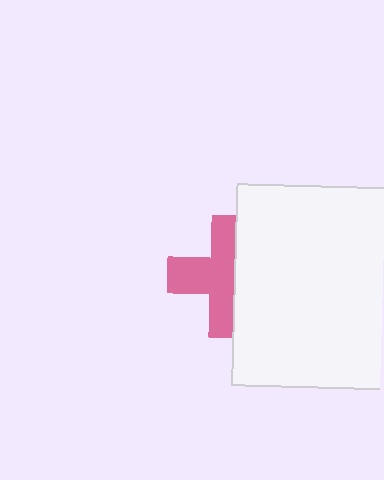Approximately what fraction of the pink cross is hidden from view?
Roughly 42% of the pink cross is hidden behind the white square.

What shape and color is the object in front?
The object in front is a white square.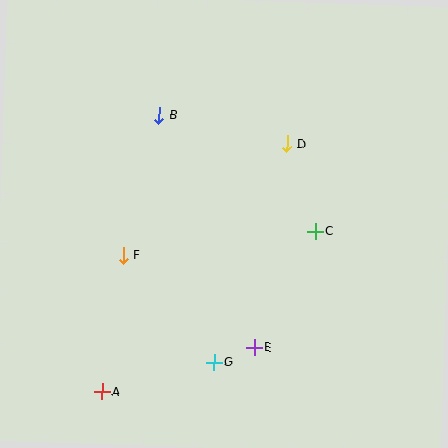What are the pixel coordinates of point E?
Point E is at (254, 347).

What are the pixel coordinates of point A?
Point A is at (102, 391).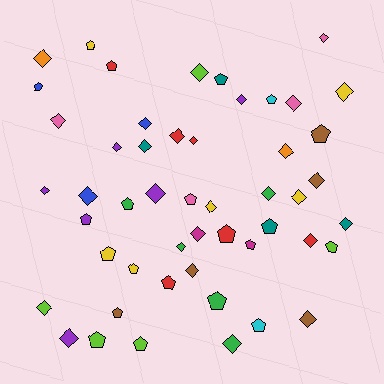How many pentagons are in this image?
There are 21 pentagons.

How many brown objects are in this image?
There are 5 brown objects.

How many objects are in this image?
There are 50 objects.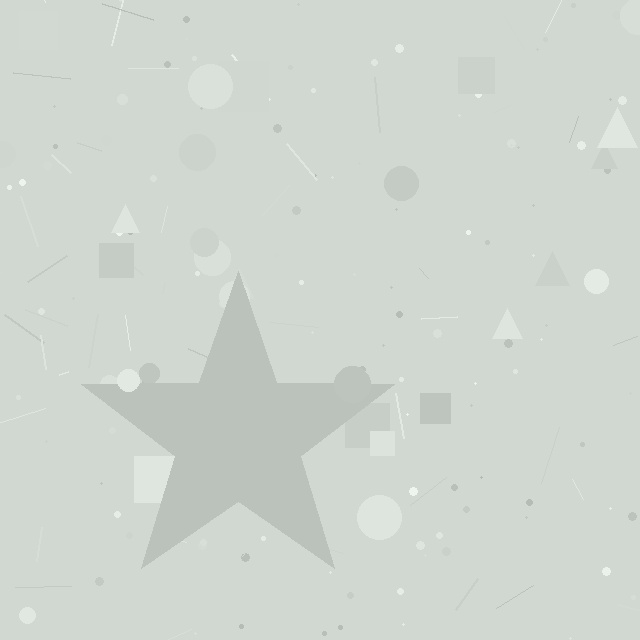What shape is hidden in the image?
A star is hidden in the image.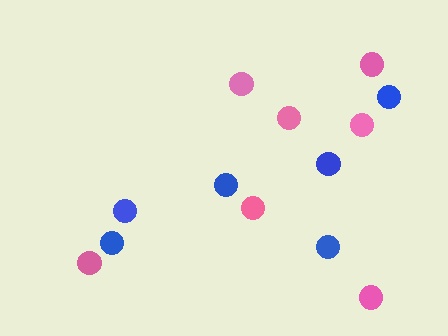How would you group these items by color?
There are 2 groups: one group of pink circles (7) and one group of blue circles (6).